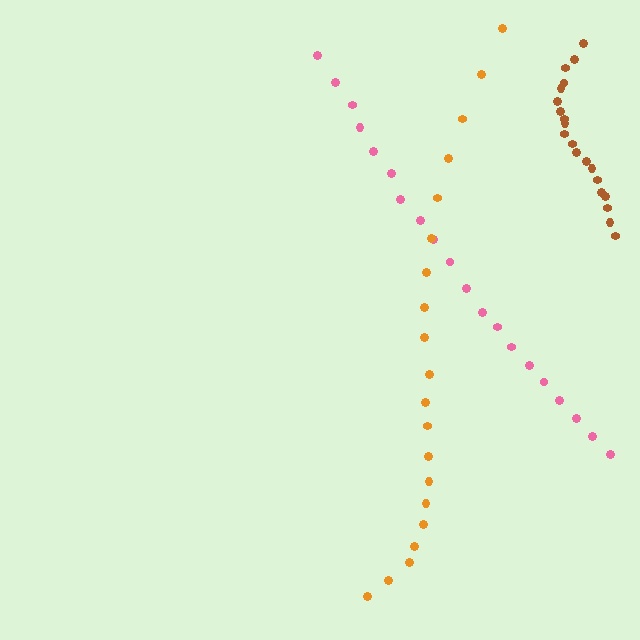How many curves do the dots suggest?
There are 3 distinct paths.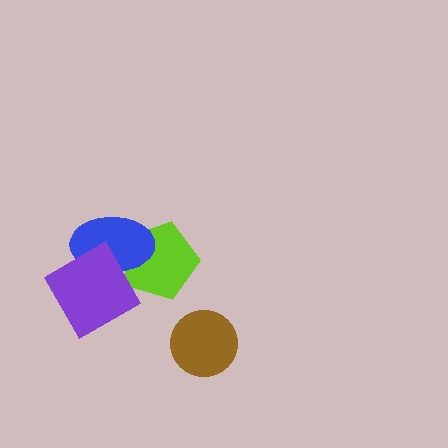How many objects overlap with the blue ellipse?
2 objects overlap with the blue ellipse.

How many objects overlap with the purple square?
1 object overlaps with the purple square.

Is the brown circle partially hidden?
No, no other shape covers it.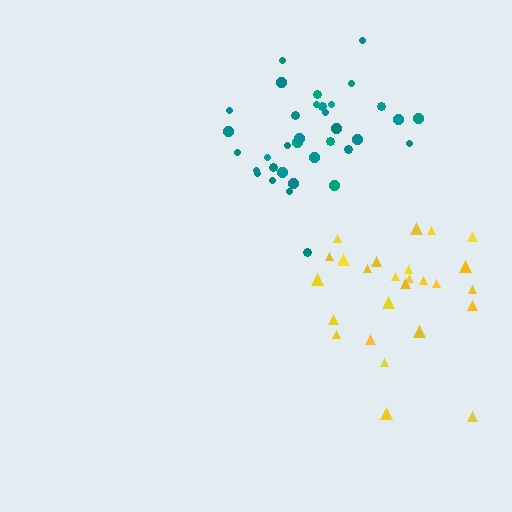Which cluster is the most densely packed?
Teal.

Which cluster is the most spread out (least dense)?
Yellow.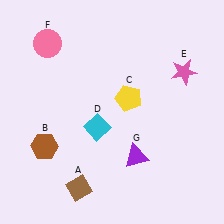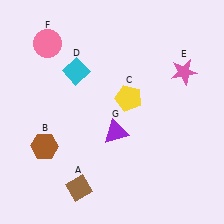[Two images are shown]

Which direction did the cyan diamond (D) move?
The cyan diamond (D) moved up.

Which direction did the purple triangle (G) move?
The purple triangle (G) moved up.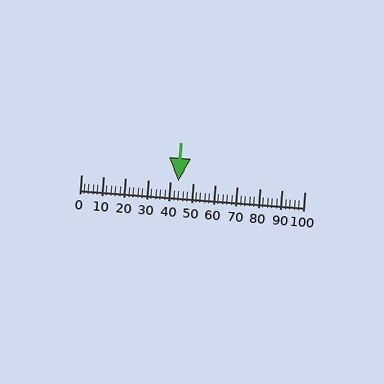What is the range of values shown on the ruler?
The ruler shows values from 0 to 100.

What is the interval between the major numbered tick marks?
The major tick marks are spaced 10 units apart.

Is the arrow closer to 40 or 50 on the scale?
The arrow is closer to 40.